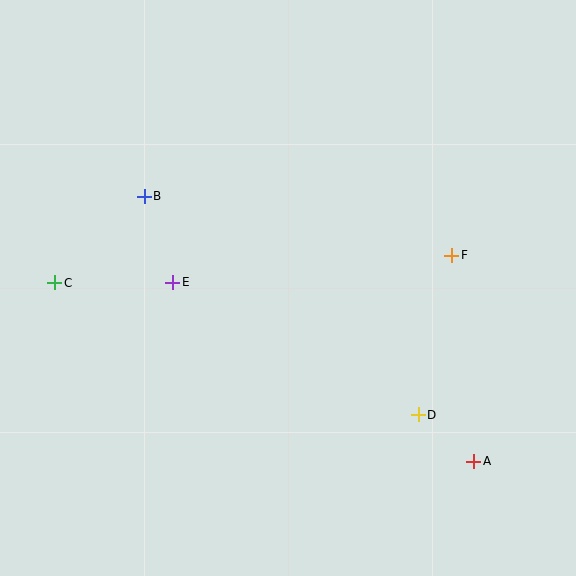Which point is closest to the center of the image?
Point E at (173, 282) is closest to the center.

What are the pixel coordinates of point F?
Point F is at (452, 255).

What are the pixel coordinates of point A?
Point A is at (474, 461).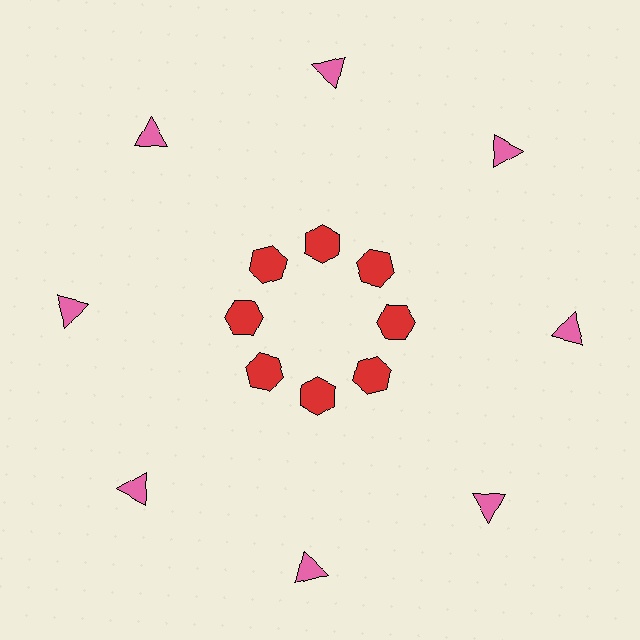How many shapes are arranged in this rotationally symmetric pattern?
There are 16 shapes, arranged in 8 groups of 2.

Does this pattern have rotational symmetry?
Yes, this pattern has 8-fold rotational symmetry. It looks the same after rotating 45 degrees around the center.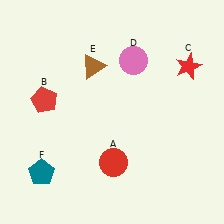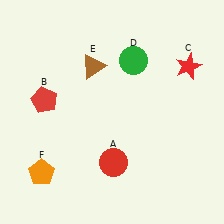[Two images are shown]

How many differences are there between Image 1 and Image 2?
There are 2 differences between the two images.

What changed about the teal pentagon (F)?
In Image 1, F is teal. In Image 2, it changed to orange.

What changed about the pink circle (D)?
In Image 1, D is pink. In Image 2, it changed to green.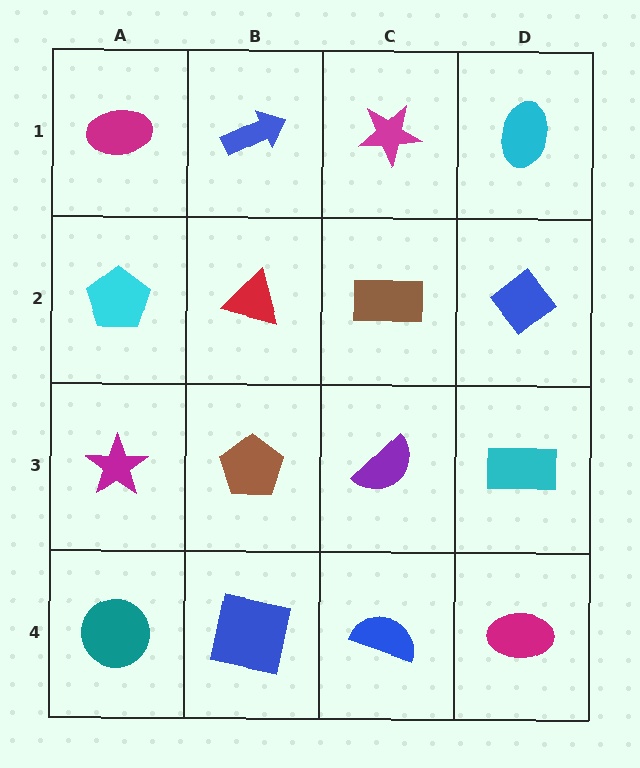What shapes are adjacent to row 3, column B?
A red triangle (row 2, column B), a blue square (row 4, column B), a magenta star (row 3, column A), a purple semicircle (row 3, column C).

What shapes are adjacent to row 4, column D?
A cyan rectangle (row 3, column D), a blue semicircle (row 4, column C).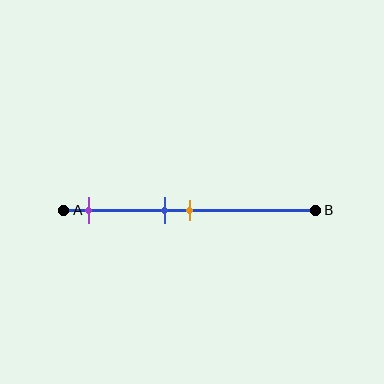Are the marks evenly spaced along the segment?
No, the marks are not evenly spaced.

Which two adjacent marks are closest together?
The blue and orange marks are the closest adjacent pair.